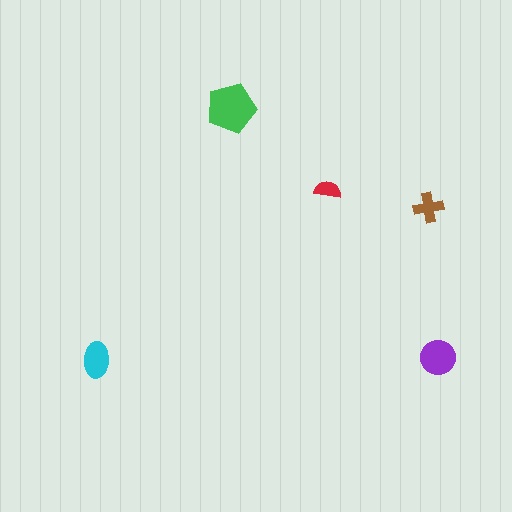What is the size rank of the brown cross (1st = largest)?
4th.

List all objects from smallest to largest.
The red semicircle, the brown cross, the cyan ellipse, the purple circle, the green pentagon.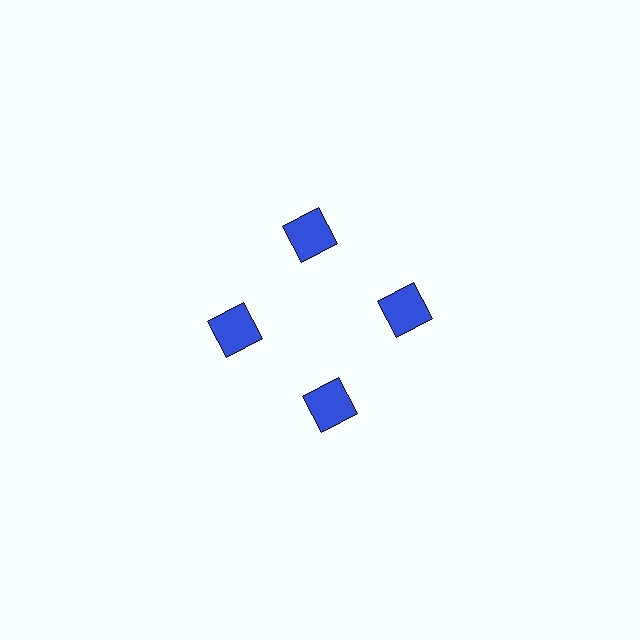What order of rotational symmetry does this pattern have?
This pattern has 4-fold rotational symmetry.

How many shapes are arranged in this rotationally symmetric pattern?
There are 4 shapes, arranged in 4 groups of 1.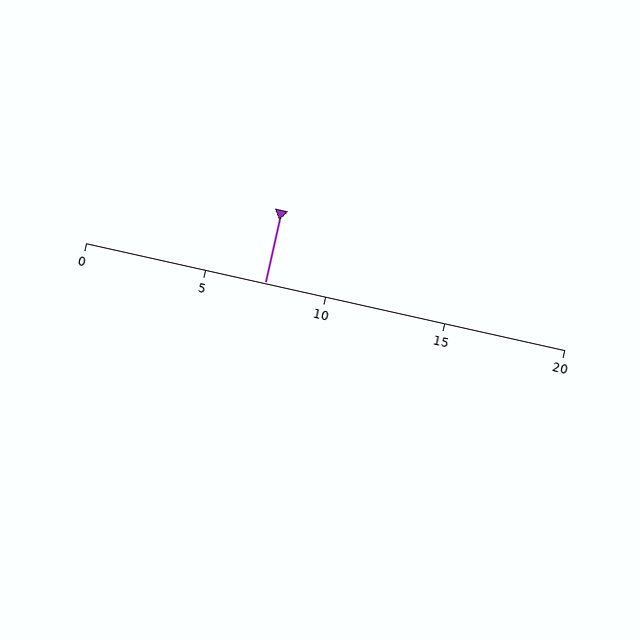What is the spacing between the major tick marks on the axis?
The major ticks are spaced 5 apart.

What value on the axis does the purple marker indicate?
The marker indicates approximately 7.5.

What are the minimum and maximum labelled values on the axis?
The axis runs from 0 to 20.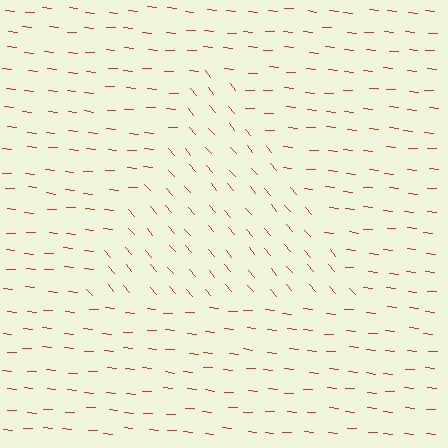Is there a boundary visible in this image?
Yes, there is a texture boundary formed by a change in line orientation.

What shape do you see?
I see a triangle.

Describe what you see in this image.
The image is filled with small red line segments. A triangle region in the image has lines oriented differently from the surrounding lines, creating a visible texture boundary.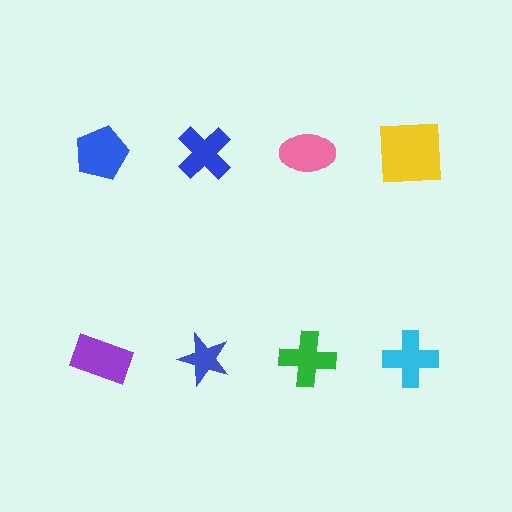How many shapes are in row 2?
4 shapes.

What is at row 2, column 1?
A purple rectangle.